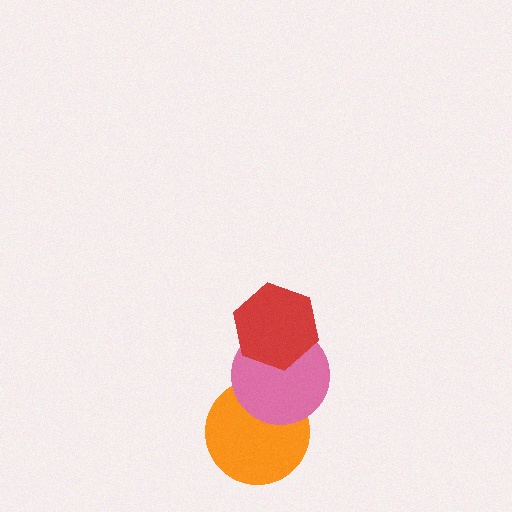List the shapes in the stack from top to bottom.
From top to bottom: the red hexagon, the pink circle, the orange circle.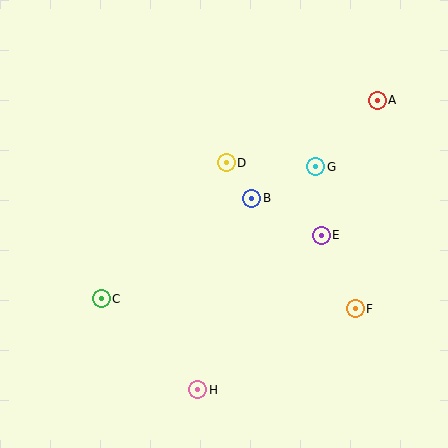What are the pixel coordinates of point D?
Point D is at (226, 163).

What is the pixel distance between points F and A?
The distance between F and A is 210 pixels.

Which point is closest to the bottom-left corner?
Point C is closest to the bottom-left corner.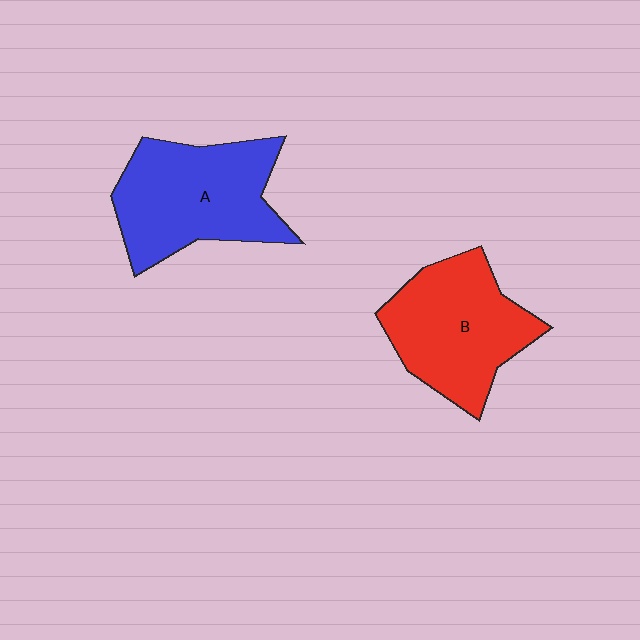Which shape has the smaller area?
Shape B (red).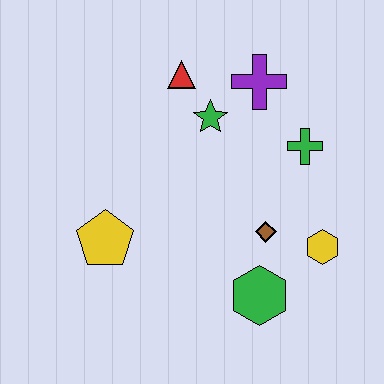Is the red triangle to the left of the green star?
Yes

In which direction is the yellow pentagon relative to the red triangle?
The yellow pentagon is below the red triangle.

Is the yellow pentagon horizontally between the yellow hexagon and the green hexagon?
No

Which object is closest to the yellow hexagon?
The brown diamond is closest to the yellow hexagon.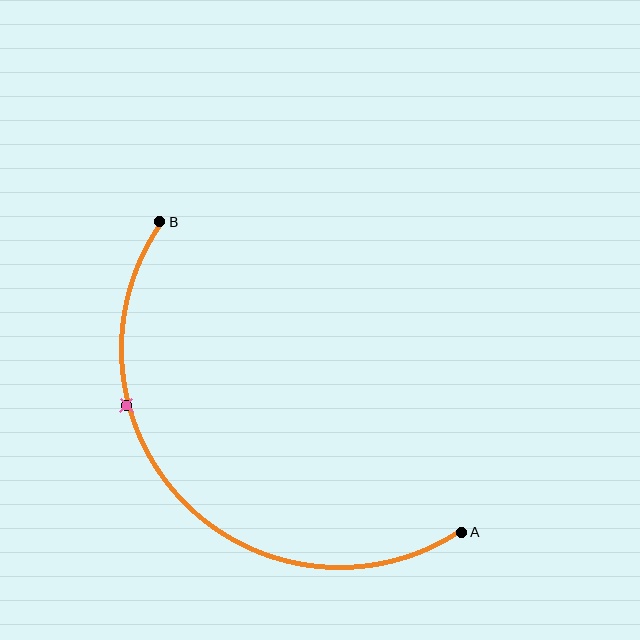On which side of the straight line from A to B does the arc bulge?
The arc bulges below and to the left of the straight line connecting A and B.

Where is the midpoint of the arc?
The arc midpoint is the point on the curve farthest from the straight line joining A and B. It sits below and to the left of that line.